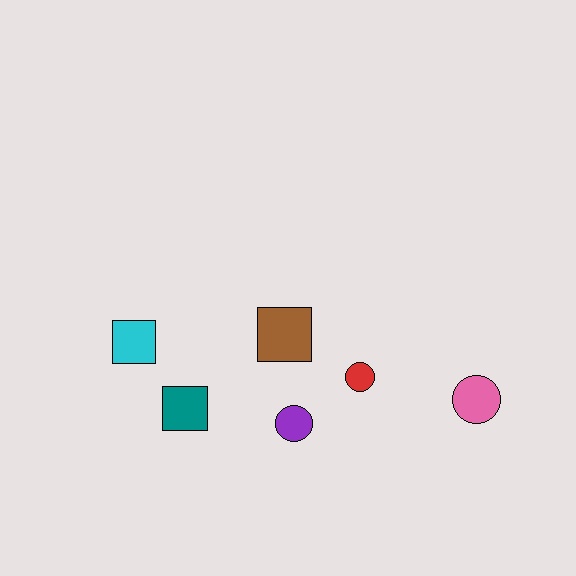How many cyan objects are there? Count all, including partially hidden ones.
There is 1 cyan object.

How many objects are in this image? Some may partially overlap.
There are 6 objects.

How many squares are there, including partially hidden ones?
There are 3 squares.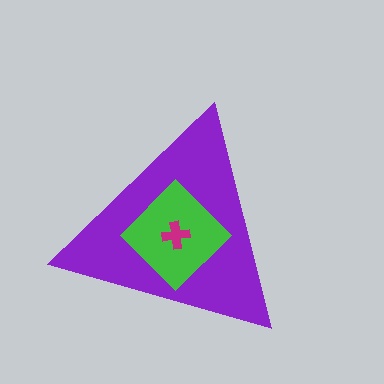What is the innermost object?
The magenta cross.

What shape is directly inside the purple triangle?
The green diamond.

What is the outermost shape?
The purple triangle.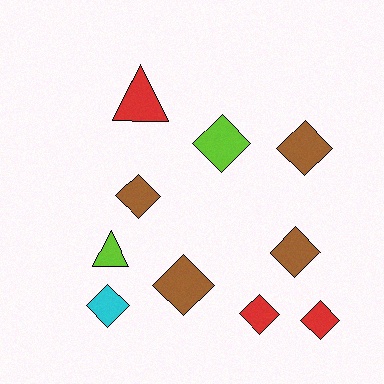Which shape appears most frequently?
Diamond, with 8 objects.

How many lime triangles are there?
There is 1 lime triangle.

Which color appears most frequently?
Brown, with 4 objects.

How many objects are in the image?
There are 10 objects.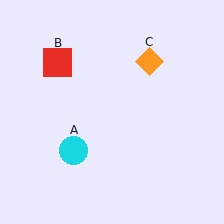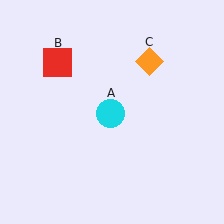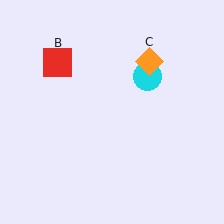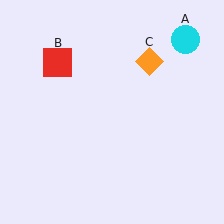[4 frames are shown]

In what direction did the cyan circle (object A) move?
The cyan circle (object A) moved up and to the right.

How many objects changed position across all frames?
1 object changed position: cyan circle (object A).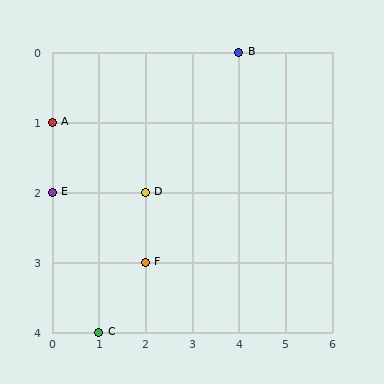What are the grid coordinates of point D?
Point D is at grid coordinates (2, 2).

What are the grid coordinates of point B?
Point B is at grid coordinates (4, 0).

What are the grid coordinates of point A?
Point A is at grid coordinates (0, 1).